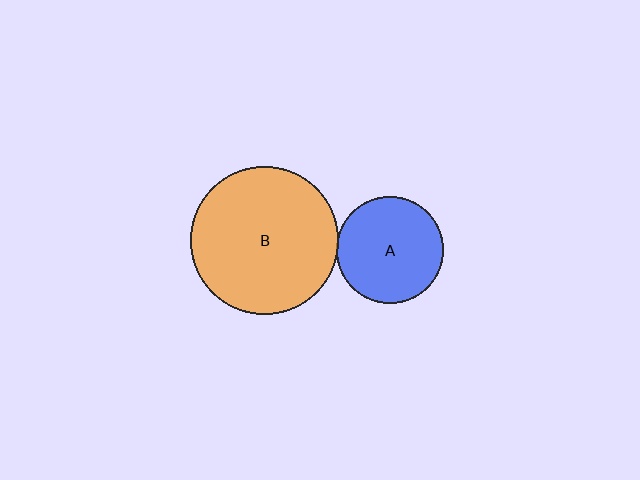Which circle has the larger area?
Circle B (orange).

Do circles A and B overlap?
Yes.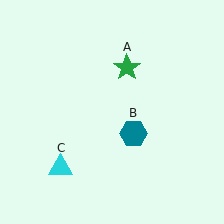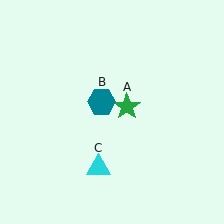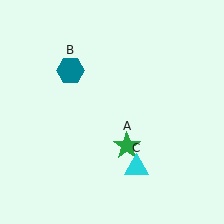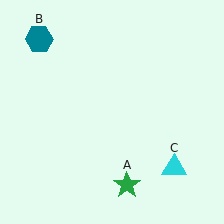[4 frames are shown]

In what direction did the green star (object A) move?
The green star (object A) moved down.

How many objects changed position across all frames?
3 objects changed position: green star (object A), teal hexagon (object B), cyan triangle (object C).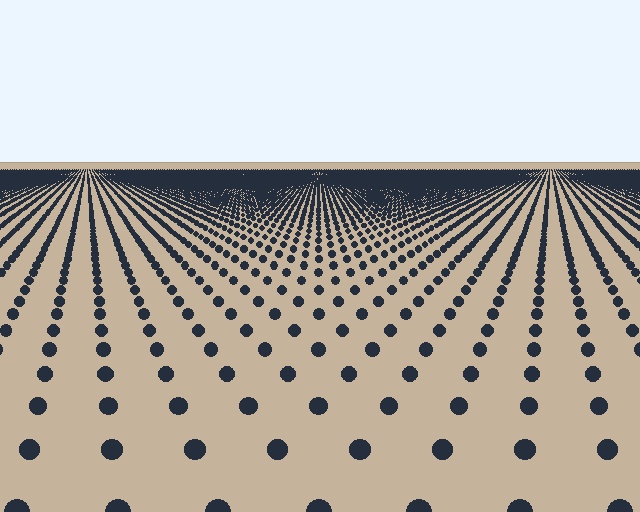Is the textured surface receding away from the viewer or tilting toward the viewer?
The surface is receding away from the viewer. Texture elements get smaller and denser toward the top.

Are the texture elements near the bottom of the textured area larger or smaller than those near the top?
Larger. Near the bottom, elements are closer to the viewer and appear at a bigger on-screen size.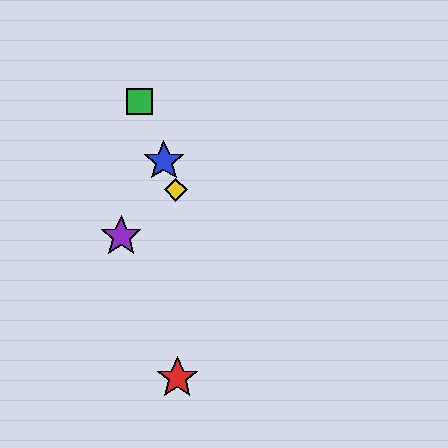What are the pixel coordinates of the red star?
The red star is at (177, 378).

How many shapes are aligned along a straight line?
3 shapes (the blue star, the green square, the yellow diamond) are aligned along a straight line.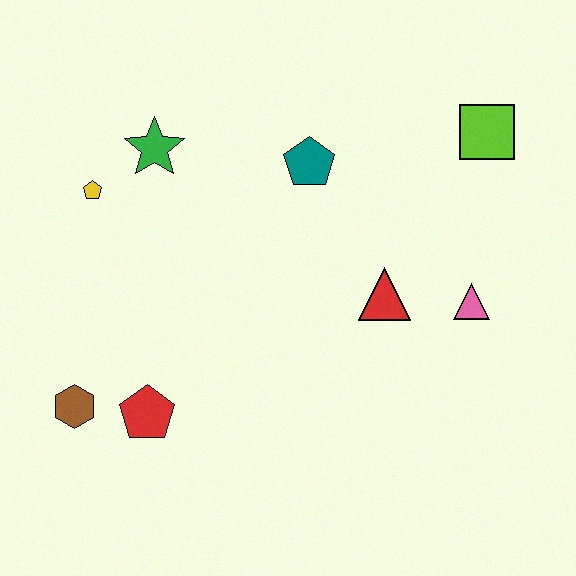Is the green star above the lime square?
No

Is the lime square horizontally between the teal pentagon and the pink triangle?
No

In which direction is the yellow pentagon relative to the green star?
The yellow pentagon is to the left of the green star.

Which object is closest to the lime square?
The pink triangle is closest to the lime square.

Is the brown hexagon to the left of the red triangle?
Yes